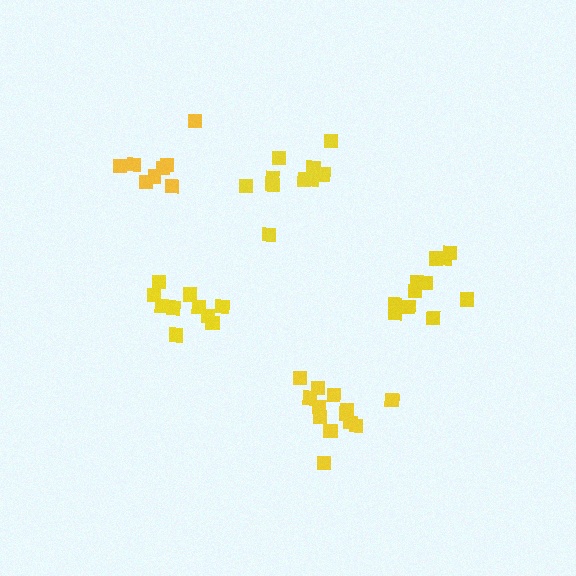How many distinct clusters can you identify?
There are 5 distinct clusters.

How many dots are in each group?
Group 1: 11 dots, Group 2: 10 dots, Group 3: 13 dots, Group 4: 8 dots, Group 5: 10 dots (52 total).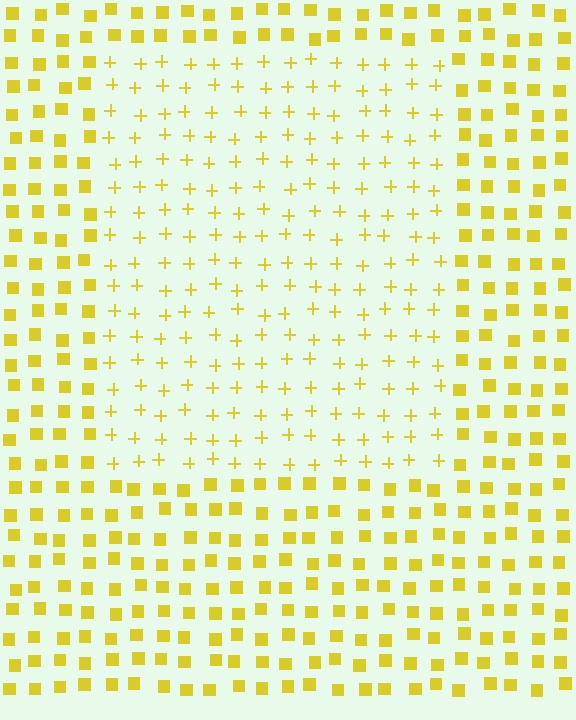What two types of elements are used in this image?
The image uses plus signs inside the rectangle region and squares outside it.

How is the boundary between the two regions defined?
The boundary is defined by a change in element shape: plus signs inside vs. squares outside. All elements share the same color and spacing.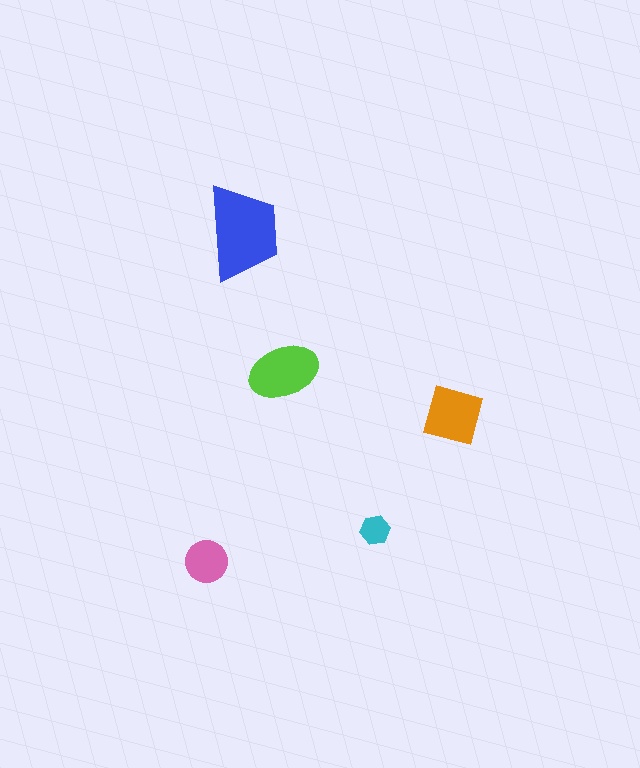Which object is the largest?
The blue trapezoid.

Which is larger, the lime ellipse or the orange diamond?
The lime ellipse.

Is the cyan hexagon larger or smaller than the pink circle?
Smaller.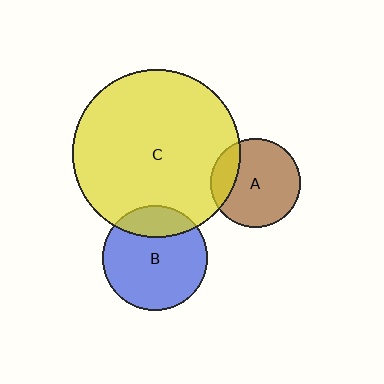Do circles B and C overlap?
Yes.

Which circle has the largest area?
Circle C (yellow).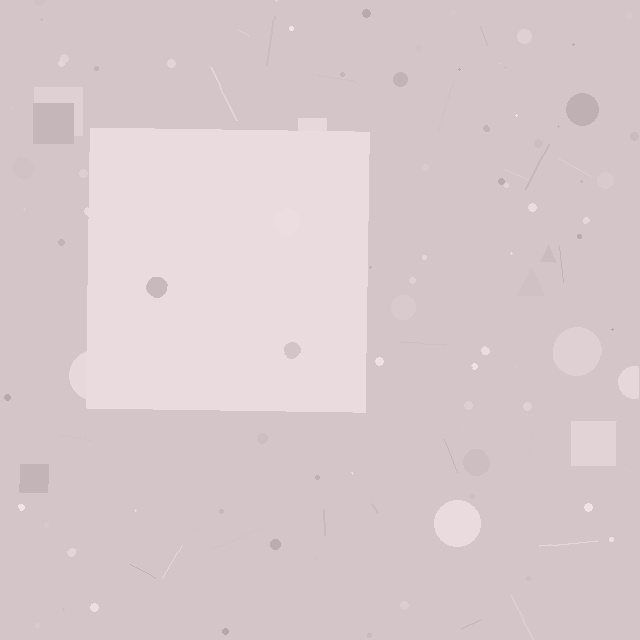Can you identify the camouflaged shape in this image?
The camouflaged shape is a square.